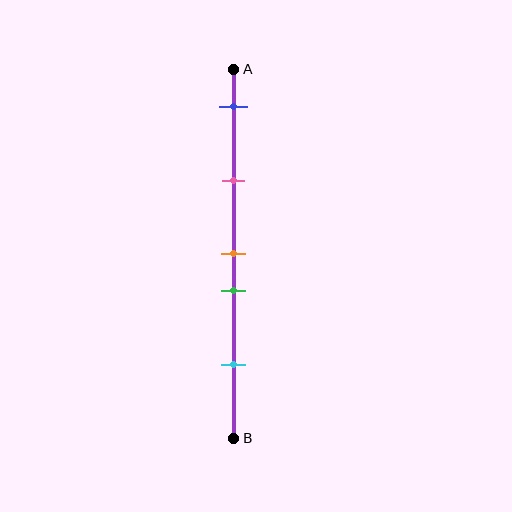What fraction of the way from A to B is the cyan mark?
The cyan mark is approximately 80% (0.8) of the way from A to B.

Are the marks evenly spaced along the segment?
No, the marks are not evenly spaced.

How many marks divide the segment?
There are 5 marks dividing the segment.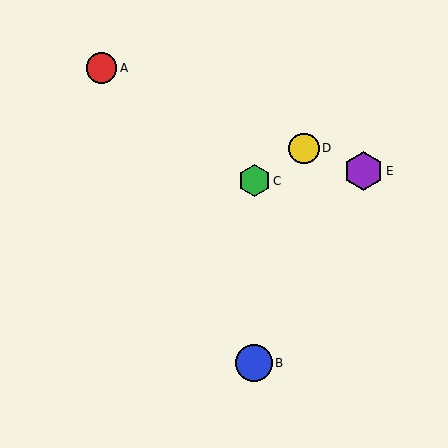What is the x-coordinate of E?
Object E is at x≈364.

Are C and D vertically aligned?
No, C is at x≈254 and D is at x≈304.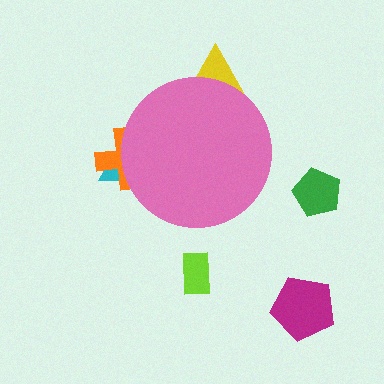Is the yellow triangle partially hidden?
Yes, the yellow triangle is partially hidden behind the pink circle.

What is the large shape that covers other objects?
A pink circle.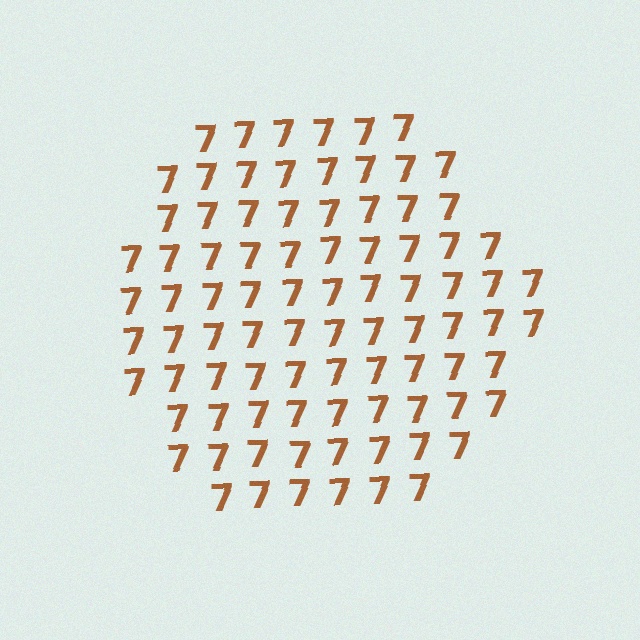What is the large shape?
The large shape is a hexagon.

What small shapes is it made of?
It is made of small digit 7's.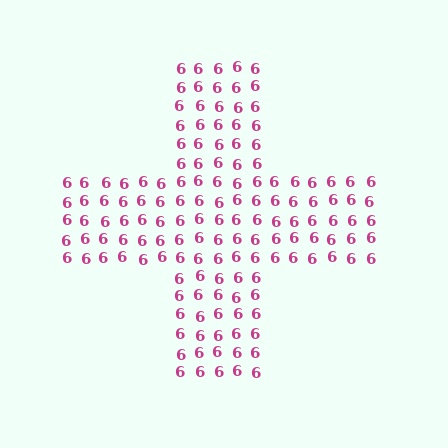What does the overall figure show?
The overall figure shows a cross.